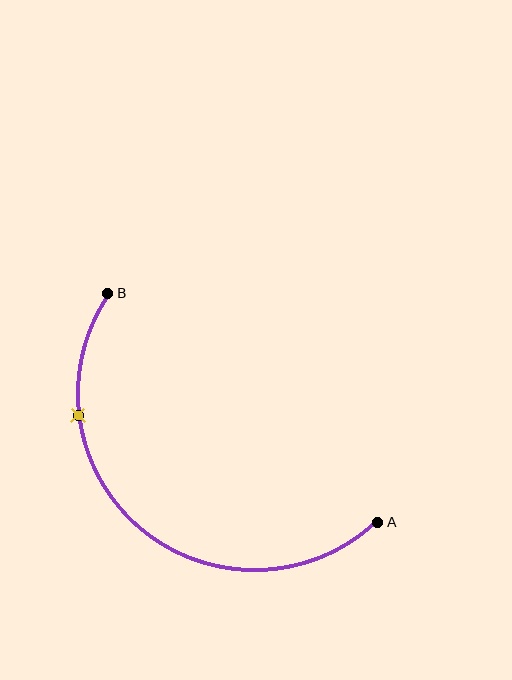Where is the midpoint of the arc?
The arc midpoint is the point on the curve farthest from the straight line joining A and B. It sits below and to the left of that line.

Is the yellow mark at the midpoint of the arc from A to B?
No. The yellow mark lies on the arc but is closer to endpoint B. The arc midpoint would be at the point on the curve equidistant along the arc from both A and B.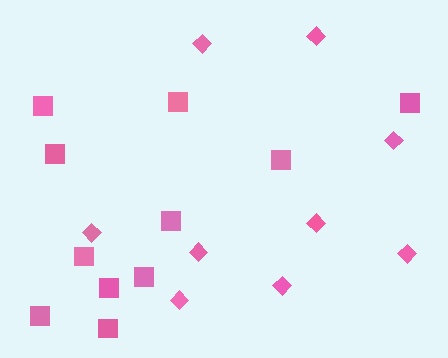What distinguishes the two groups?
There are 2 groups: one group of diamonds (9) and one group of squares (11).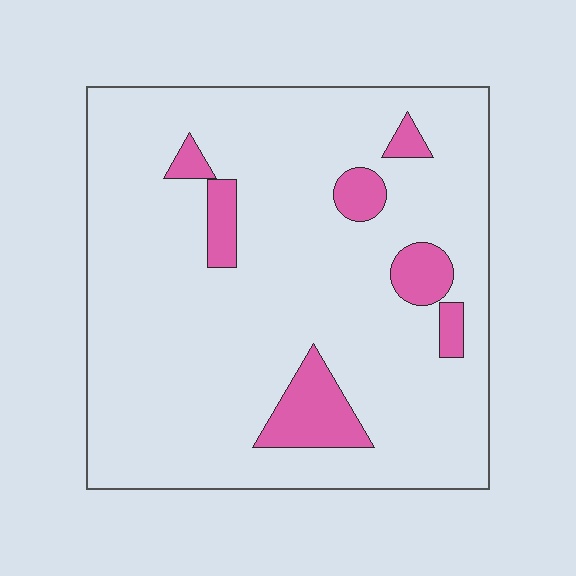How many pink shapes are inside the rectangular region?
7.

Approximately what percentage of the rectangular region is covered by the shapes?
Approximately 10%.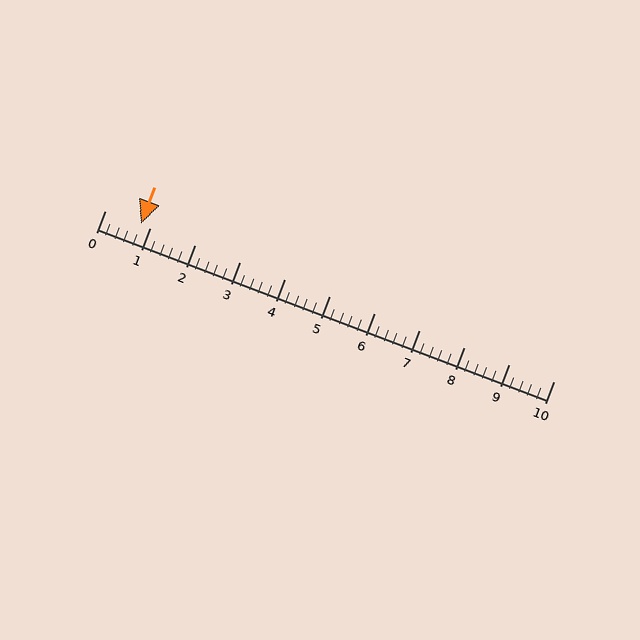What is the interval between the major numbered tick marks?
The major tick marks are spaced 1 units apart.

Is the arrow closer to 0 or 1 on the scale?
The arrow is closer to 1.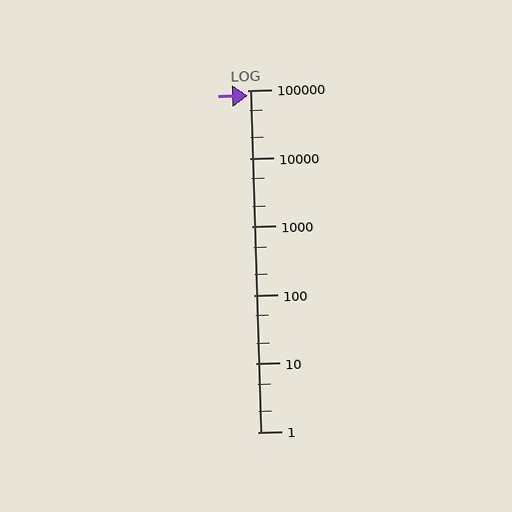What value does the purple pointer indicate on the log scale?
The pointer indicates approximately 82000.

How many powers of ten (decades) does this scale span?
The scale spans 5 decades, from 1 to 100000.